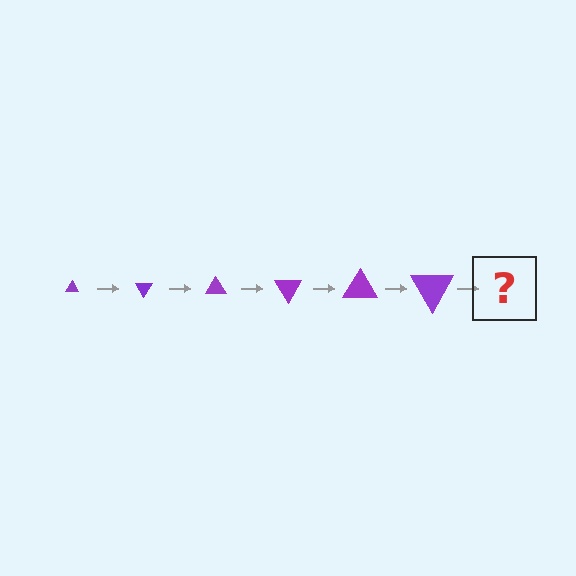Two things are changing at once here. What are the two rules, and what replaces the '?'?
The two rules are that the triangle grows larger each step and it rotates 60 degrees each step. The '?' should be a triangle, larger than the previous one and rotated 360 degrees from the start.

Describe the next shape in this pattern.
It should be a triangle, larger than the previous one and rotated 360 degrees from the start.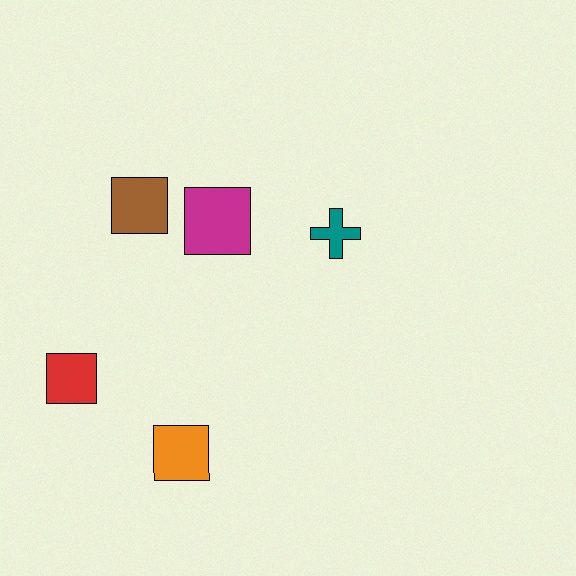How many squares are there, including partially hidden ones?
There are 4 squares.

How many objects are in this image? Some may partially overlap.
There are 5 objects.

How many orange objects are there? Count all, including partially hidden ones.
There is 1 orange object.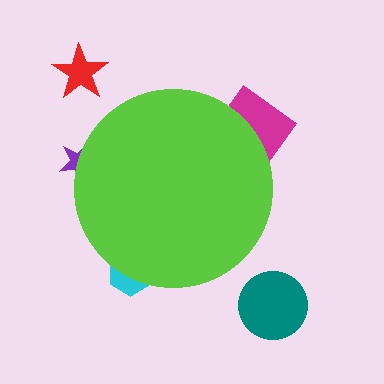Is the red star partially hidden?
No, the red star is fully visible.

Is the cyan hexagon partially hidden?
Yes, the cyan hexagon is partially hidden behind the lime circle.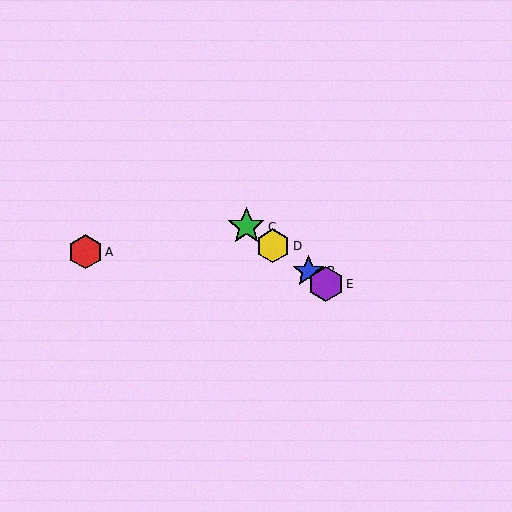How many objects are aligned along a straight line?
4 objects (B, C, D, E) are aligned along a straight line.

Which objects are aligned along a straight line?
Objects B, C, D, E are aligned along a straight line.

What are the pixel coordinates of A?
Object A is at (85, 252).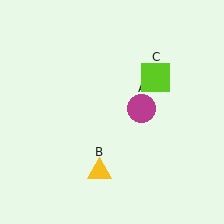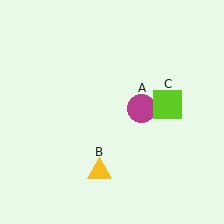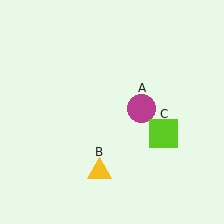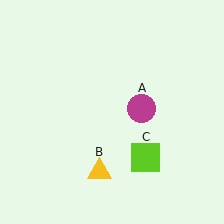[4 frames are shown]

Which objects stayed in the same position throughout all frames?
Magenta circle (object A) and yellow triangle (object B) remained stationary.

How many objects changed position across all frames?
1 object changed position: lime square (object C).